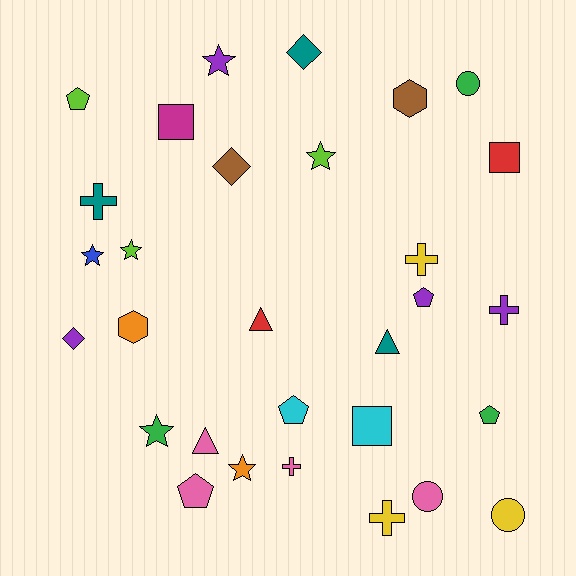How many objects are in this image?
There are 30 objects.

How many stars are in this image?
There are 6 stars.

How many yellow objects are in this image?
There are 3 yellow objects.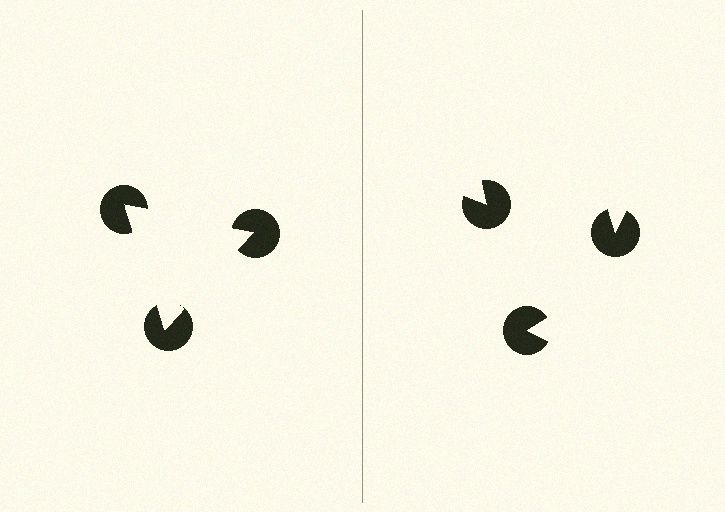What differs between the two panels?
The pac-man discs are positioned identically on both sides; only the wedge orientations differ. On the left they align to a triangle; on the right they are misaligned.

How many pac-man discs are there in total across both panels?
6 — 3 on each side.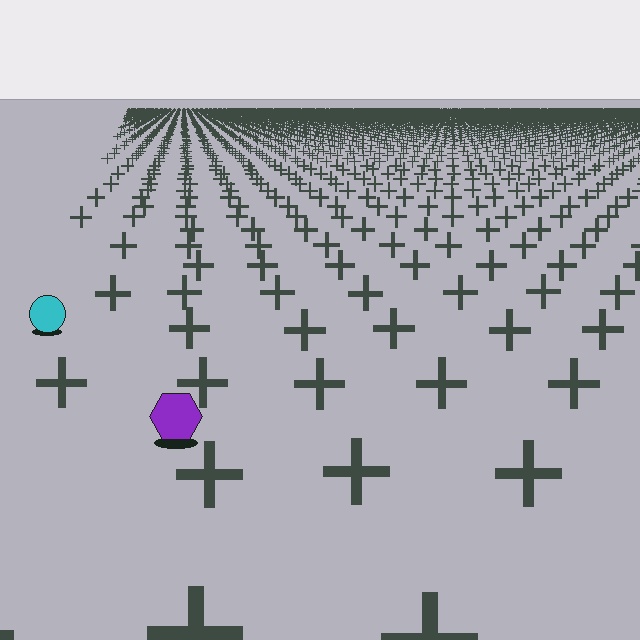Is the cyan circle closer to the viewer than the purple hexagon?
No. The purple hexagon is closer — you can tell from the texture gradient: the ground texture is coarser near it.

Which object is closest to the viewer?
The purple hexagon is closest. The texture marks near it are larger and more spread out.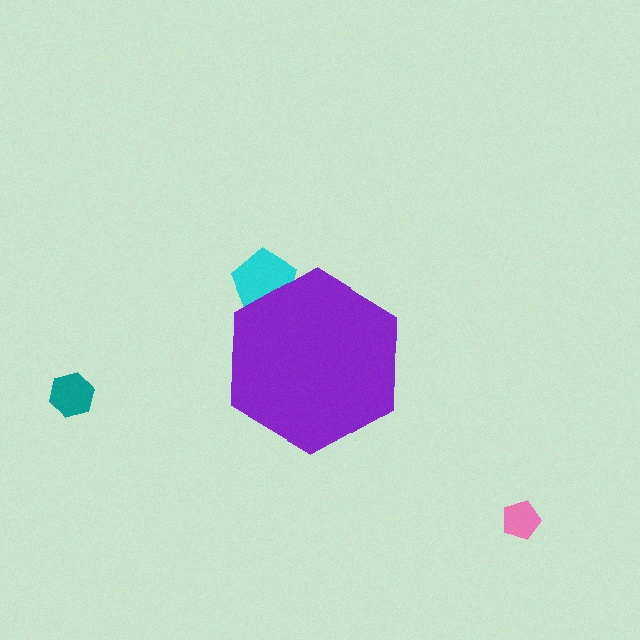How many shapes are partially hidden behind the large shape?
1 shape is partially hidden.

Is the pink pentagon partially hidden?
No, the pink pentagon is fully visible.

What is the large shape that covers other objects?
A purple hexagon.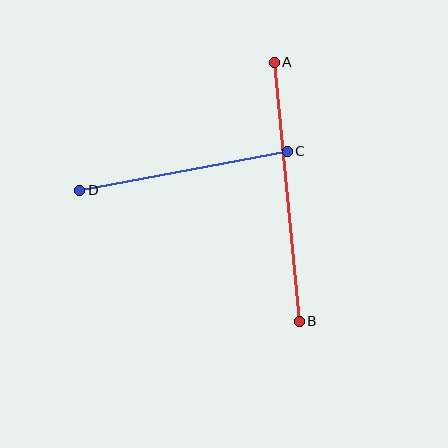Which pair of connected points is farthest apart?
Points A and B are farthest apart.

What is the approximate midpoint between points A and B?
The midpoint is at approximately (287, 192) pixels.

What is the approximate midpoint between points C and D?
The midpoint is at approximately (184, 171) pixels.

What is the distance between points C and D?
The distance is approximately 211 pixels.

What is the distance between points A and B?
The distance is approximately 260 pixels.